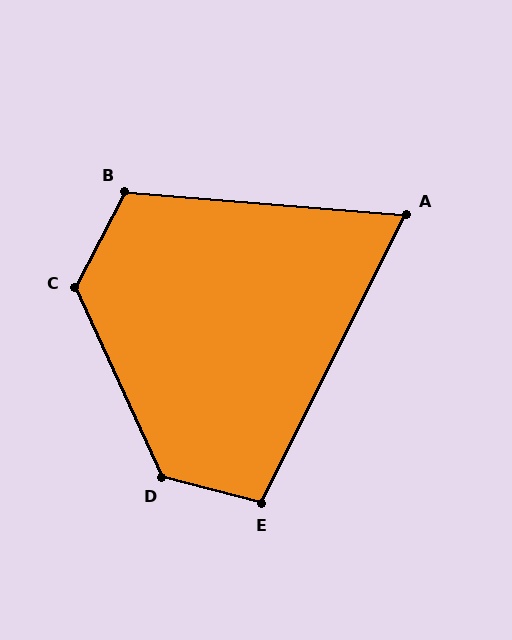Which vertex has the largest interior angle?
D, at approximately 129 degrees.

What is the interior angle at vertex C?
Approximately 128 degrees (obtuse).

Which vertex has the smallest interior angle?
A, at approximately 68 degrees.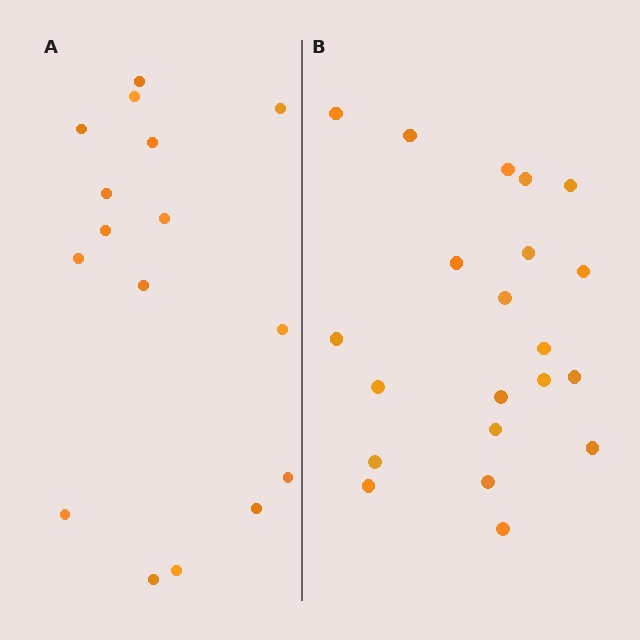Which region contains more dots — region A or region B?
Region B (the right region) has more dots.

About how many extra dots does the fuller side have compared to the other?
Region B has about 5 more dots than region A.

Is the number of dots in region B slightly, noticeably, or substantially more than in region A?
Region B has noticeably more, but not dramatically so. The ratio is roughly 1.3 to 1.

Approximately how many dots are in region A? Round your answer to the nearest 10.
About 20 dots. (The exact count is 16, which rounds to 20.)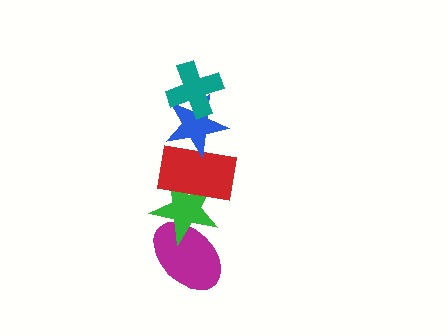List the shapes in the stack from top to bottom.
From top to bottom: the teal cross, the blue star, the red rectangle, the green star, the magenta ellipse.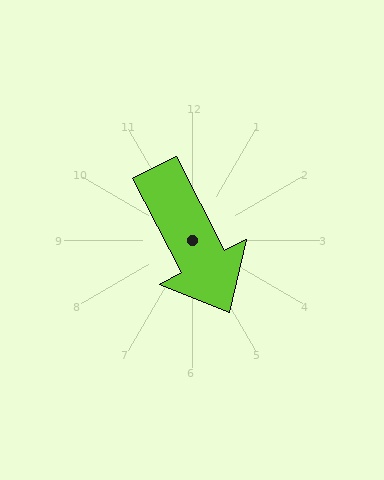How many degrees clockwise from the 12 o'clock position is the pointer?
Approximately 153 degrees.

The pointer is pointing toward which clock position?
Roughly 5 o'clock.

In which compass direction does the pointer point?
Southeast.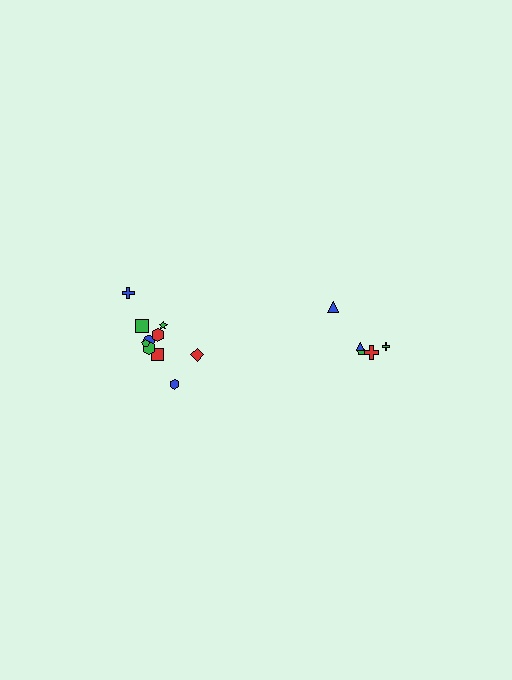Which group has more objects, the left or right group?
The left group.